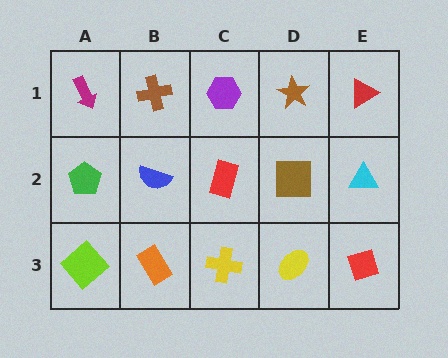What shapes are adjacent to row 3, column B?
A blue semicircle (row 2, column B), a lime diamond (row 3, column A), a yellow cross (row 3, column C).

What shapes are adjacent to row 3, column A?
A green pentagon (row 2, column A), an orange rectangle (row 3, column B).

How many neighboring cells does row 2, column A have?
3.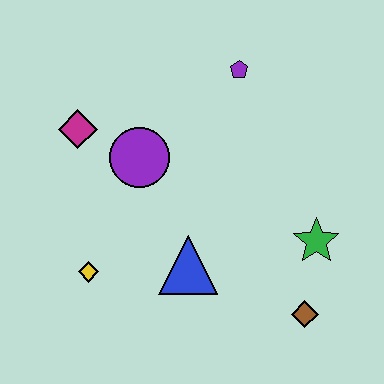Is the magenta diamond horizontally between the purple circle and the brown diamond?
No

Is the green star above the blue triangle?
Yes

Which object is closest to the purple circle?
The magenta diamond is closest to the purple circle.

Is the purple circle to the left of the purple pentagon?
Yes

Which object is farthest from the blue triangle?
The purple pentagon is farthest from the blue triangle.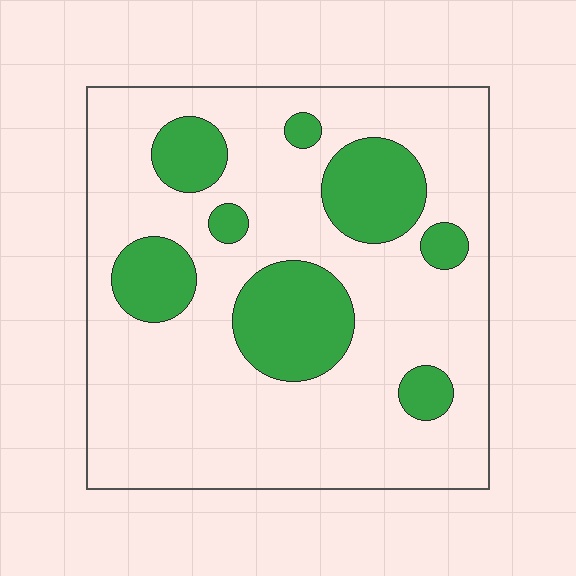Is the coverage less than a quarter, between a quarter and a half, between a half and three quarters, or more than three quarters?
Less than a quarter.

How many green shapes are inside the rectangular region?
8.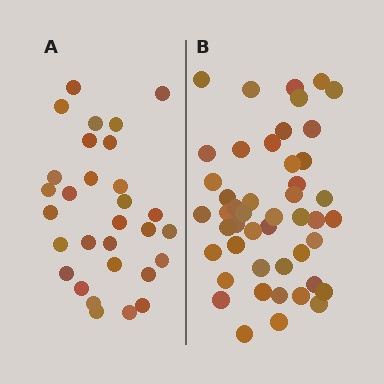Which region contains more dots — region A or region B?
Region B (the right region) has more dots.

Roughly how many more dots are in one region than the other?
Region B has approximately 15 more dots than region A.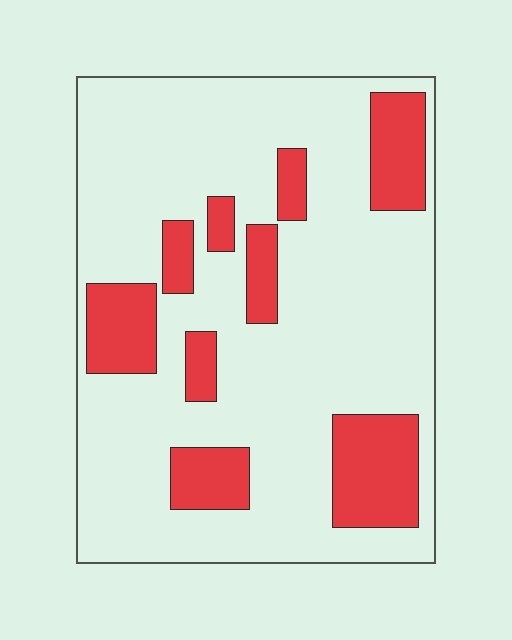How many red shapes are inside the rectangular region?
9.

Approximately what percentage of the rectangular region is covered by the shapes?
Approximately 25%.